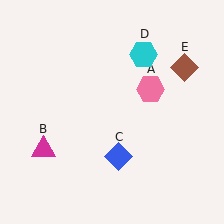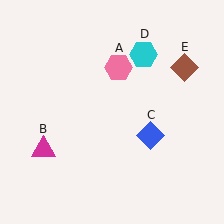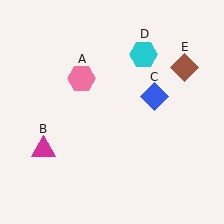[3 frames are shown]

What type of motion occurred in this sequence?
The pink hexagon (object A), blue diamond (object C) rotated counterclockwise around the center of the scene.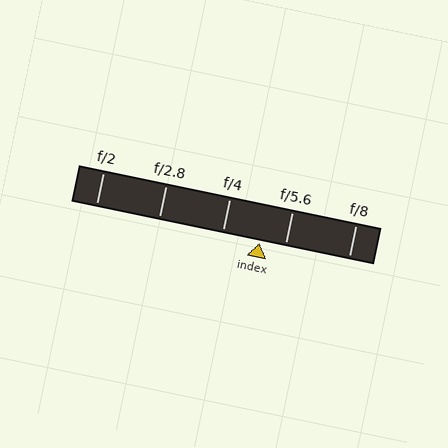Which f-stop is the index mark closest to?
The index mark is closest to f/5.6.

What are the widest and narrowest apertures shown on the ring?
The widest aperture shown is f/2 and the narrowest is f/8.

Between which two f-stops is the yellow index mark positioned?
The index mark is between f/4 and f/5.6.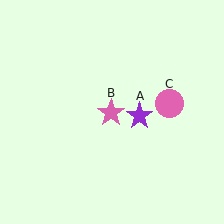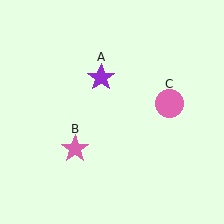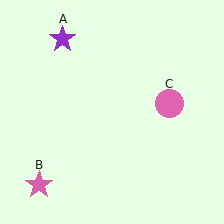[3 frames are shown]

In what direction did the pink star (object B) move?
The pink star (object B) moved down and to the left.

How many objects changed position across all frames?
2 objects changed position: purple star (object A), pink star (object B).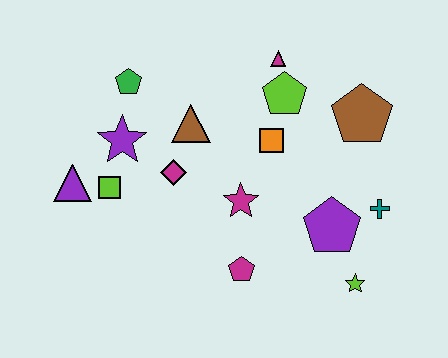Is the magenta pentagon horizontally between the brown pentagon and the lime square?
Yes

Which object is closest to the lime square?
The purple triangle is closest to the lime square.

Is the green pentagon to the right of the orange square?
No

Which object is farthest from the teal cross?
The purple triangle is farthest from the teal cross.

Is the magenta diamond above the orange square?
No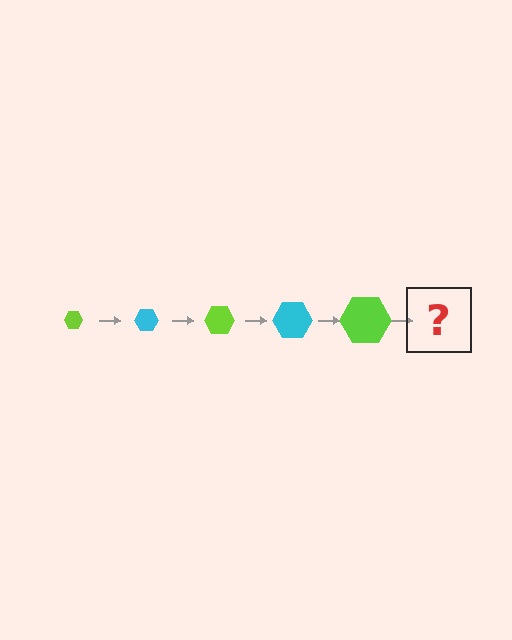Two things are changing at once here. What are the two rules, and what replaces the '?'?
The two rules are that the hexagon grows larger each step and the color cycles through lime and cyan. The '?' should be a cyan hexagon, larger than the previous one.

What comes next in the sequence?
The next element should be a cyan hexagon, larger than the previous one.